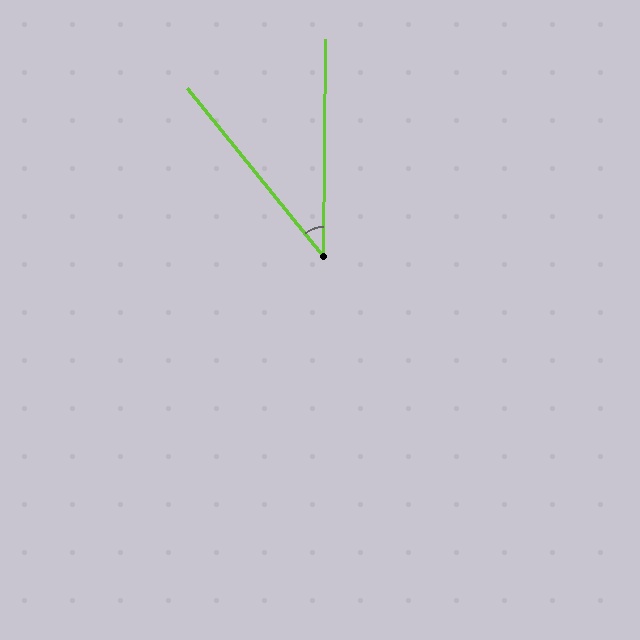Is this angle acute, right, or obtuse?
It is acute.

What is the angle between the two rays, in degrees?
Approximately 40 degrees.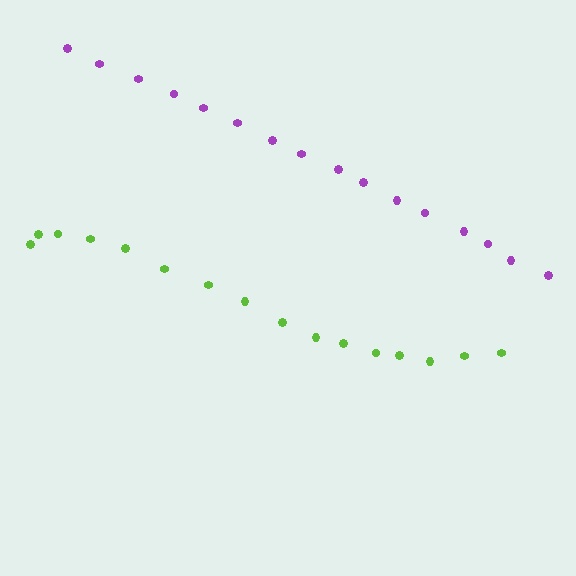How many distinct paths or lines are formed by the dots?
There are 2 distinct paths.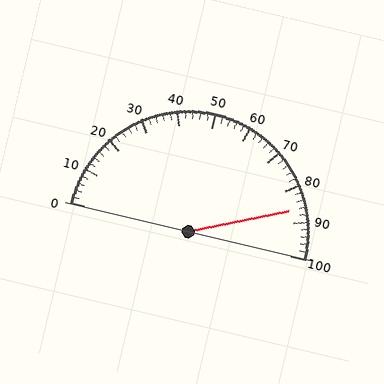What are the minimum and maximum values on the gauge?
The gauge ranges from 0 to 100.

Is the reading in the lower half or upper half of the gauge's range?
The reading is in the upper half of the range (0 to 100).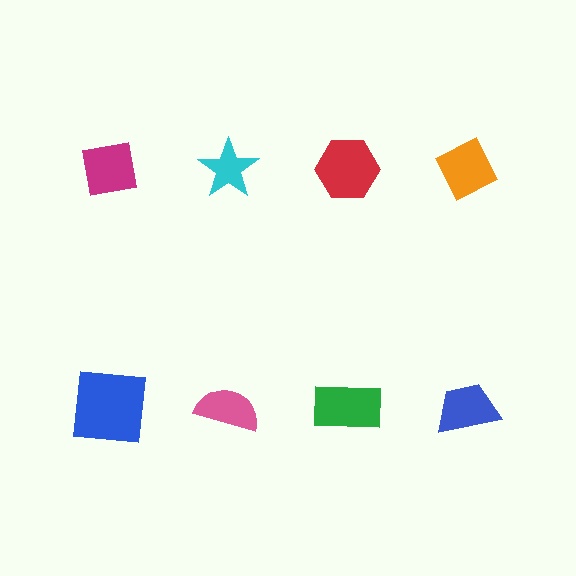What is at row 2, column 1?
A blue square.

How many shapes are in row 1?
4 shapes.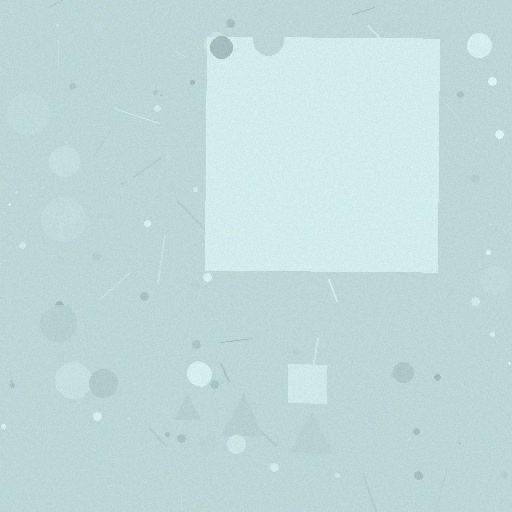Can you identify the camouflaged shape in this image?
The camouflaged shape is a square.